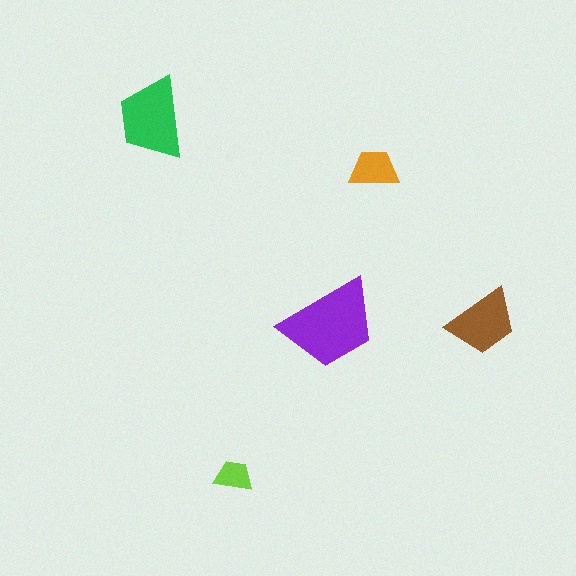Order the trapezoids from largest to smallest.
the purple one, the green one, the brown one, the orange one, the lime one.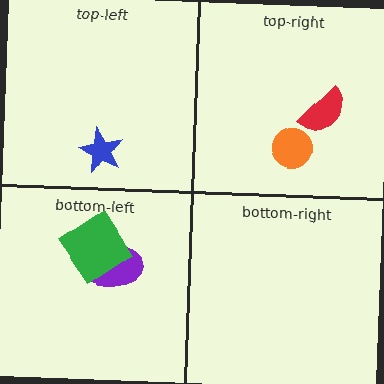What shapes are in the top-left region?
The blue star.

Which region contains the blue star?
The top-left region.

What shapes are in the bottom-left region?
The purple ellipse, the green diamond.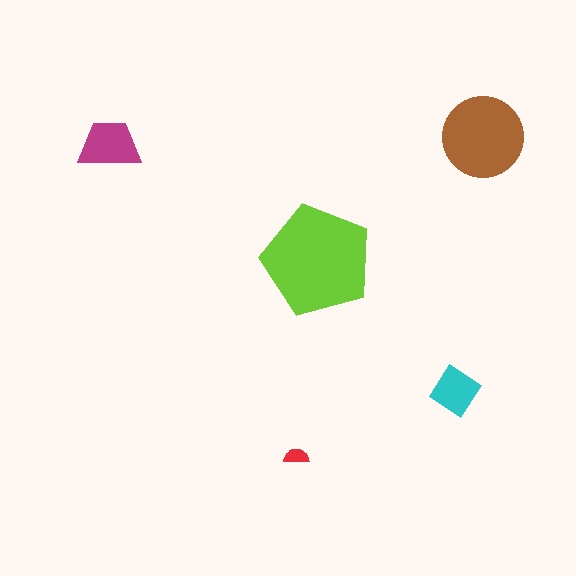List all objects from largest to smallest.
The lime pentagon, the brown circle, the magenta trapezoid, the cyan diamond, the red semicircle.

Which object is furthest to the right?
The brown circle is rightmost.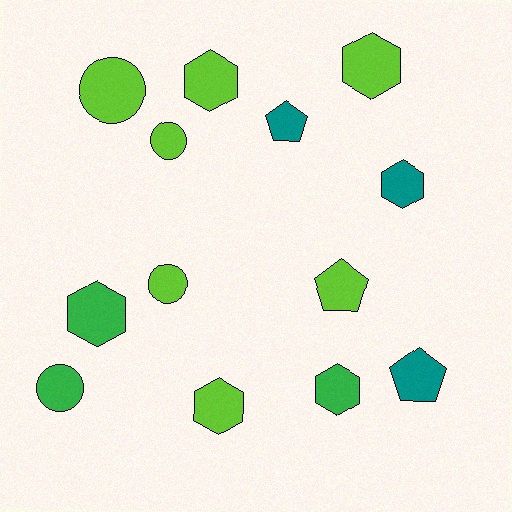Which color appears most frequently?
Lime, with 7 objects.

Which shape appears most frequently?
Hexagon, with 6 objects.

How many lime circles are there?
There are 3 lime circles.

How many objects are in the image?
There are 13 objects.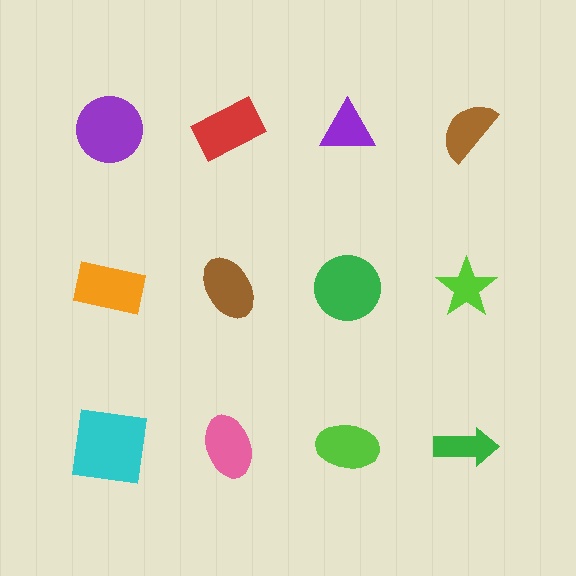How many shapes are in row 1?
4 shapes.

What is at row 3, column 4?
A green arrow.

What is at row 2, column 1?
An orange rectangle.